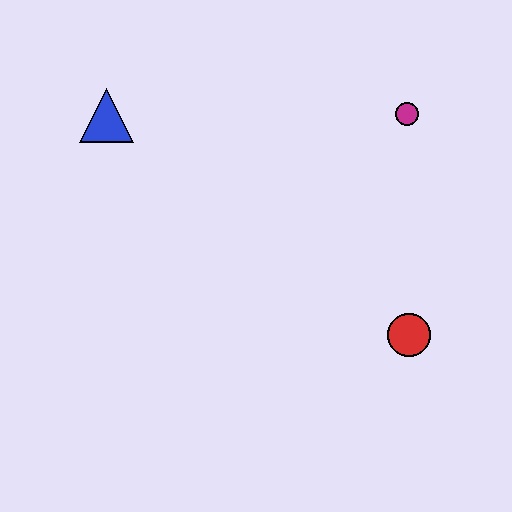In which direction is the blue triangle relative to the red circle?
The blue triangle is to the left of the red circle.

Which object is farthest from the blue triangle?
The red circle is farthest from the blue triangle.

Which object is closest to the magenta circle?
The red circle is closest to the magenta circle.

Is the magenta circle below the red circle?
No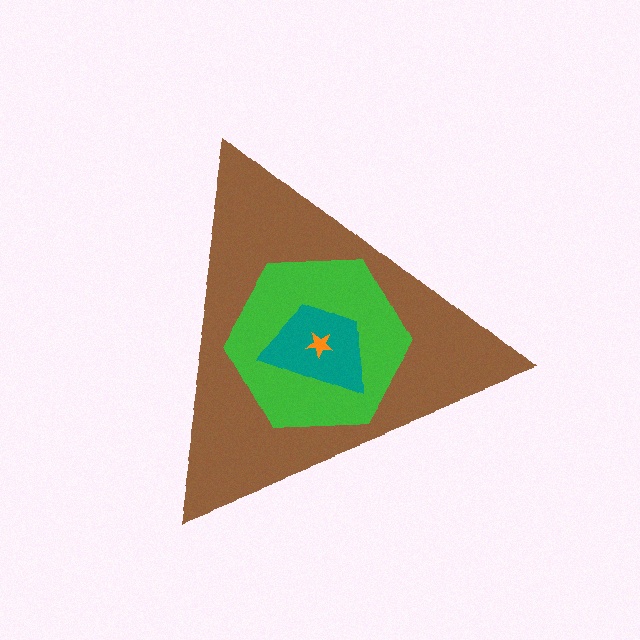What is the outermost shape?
The brown triangle.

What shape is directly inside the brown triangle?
The green hexagon.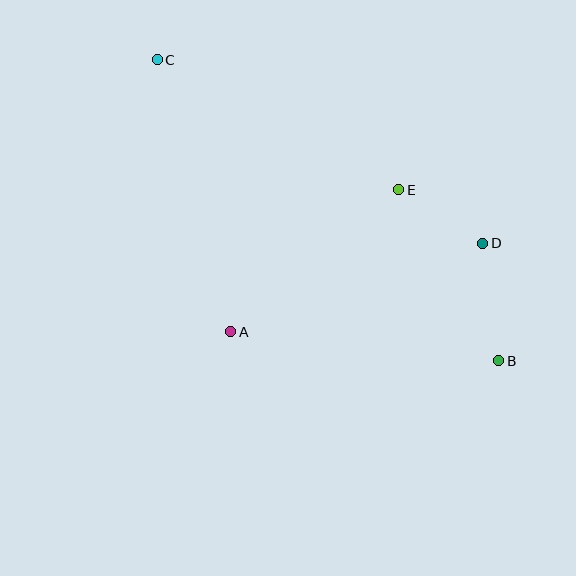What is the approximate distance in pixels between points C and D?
The distance between C and D is approximately 373 pixels.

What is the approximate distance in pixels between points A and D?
The distance between A and D is approximately 267 pixels.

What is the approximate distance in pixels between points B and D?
The distance between B and D is approximately 119 pixels.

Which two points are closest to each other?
Points D and E are closest to each other.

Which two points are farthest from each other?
Points B and C are farthest from each other.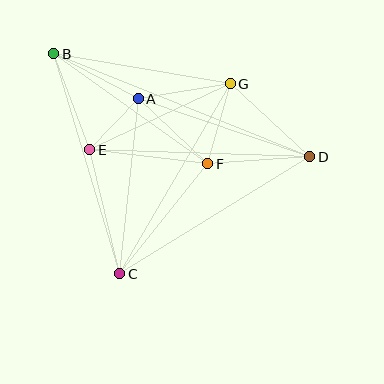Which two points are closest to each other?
Points A and E are closest to each other.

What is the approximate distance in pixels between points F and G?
The distance between F and G is approximately 83 pixels.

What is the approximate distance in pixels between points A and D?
The distance between A and D is approximately 181 pixels.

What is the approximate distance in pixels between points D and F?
The distance between D and F is approximately 102 pixels.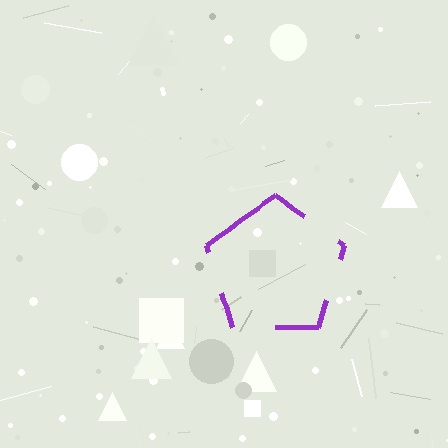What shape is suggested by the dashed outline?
The dashed outline suggests a pentagon.